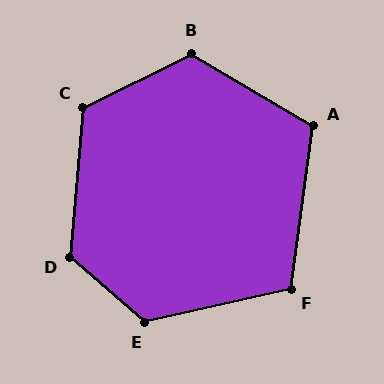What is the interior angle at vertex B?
Approximately 123 degrees (obtuse).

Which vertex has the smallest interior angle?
F, at approximately 111 degrees.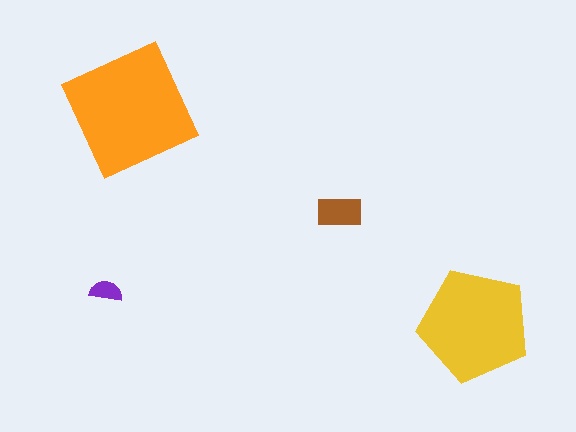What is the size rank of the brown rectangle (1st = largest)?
3rd.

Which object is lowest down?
The yellow pentagon is bottommost.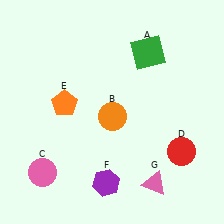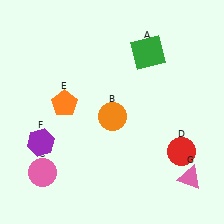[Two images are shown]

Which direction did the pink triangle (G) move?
The pink triangle (G) moved right.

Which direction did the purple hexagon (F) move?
The purple hexagon (F) moved left.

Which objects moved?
The objects that moved are: the purple hexagon (F), the pink triangle (G).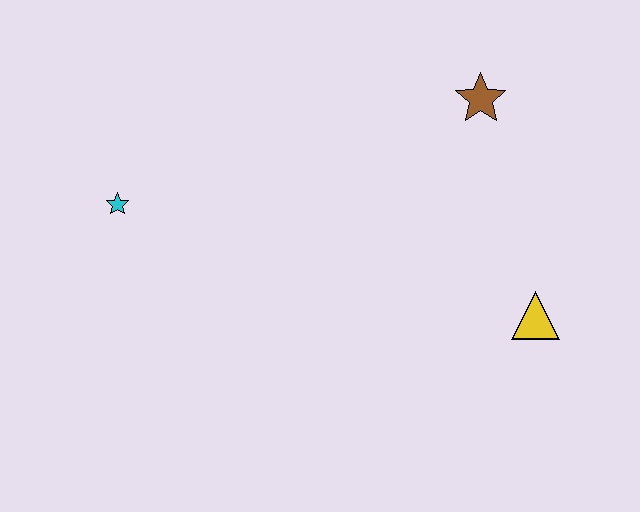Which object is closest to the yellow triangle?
The brown star is closest to the yellow triangle.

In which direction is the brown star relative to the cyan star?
The brown star is to the right of the cyan star.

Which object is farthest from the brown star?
The cyan star is farthest from the brown star.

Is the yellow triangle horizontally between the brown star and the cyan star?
No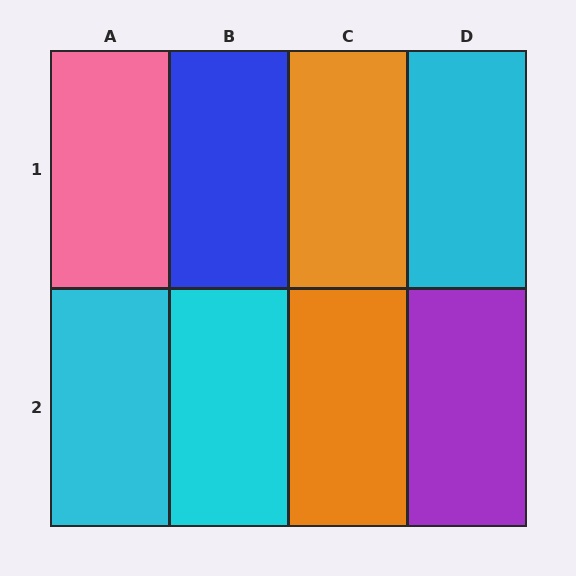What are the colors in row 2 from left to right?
Cyan, cyan, orange, purple.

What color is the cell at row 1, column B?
Blue.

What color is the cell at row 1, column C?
Orange.